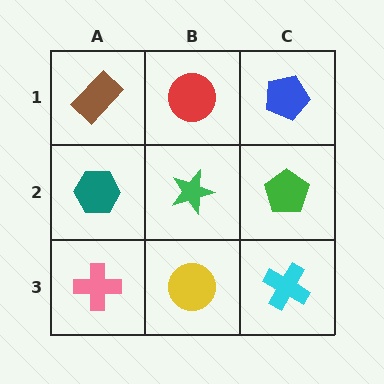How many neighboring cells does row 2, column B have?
4.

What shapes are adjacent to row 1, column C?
A green pentagon (row 2, column C), a red circle (row 1, column B).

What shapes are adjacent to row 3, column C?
A green pentagon (row 2, column C), a yellow circle (row 3, column B).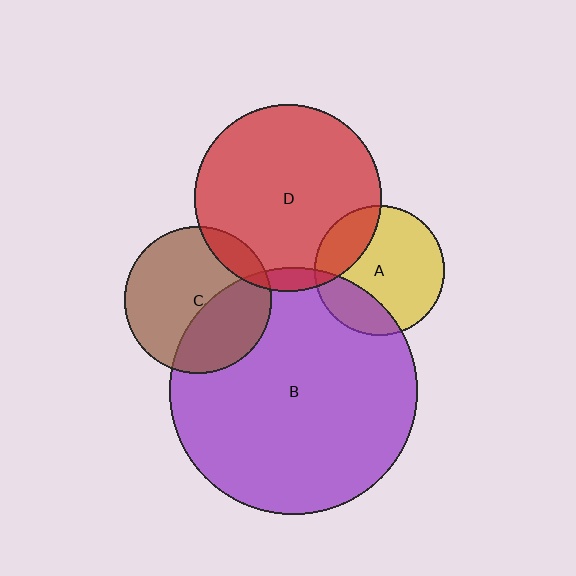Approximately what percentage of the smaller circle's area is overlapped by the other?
Approximately 35%.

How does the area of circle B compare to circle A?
Approximately 3.6 times.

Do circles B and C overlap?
Yes.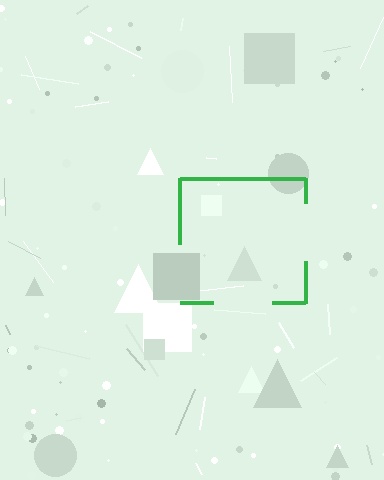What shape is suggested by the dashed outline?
The dashed outline suggests a square.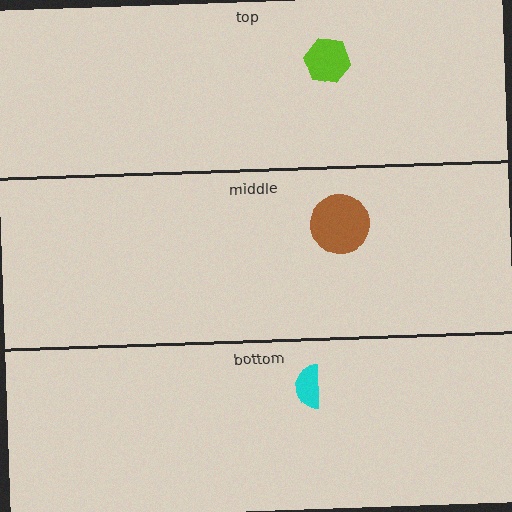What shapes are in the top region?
The lime hexagon.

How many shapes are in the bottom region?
1.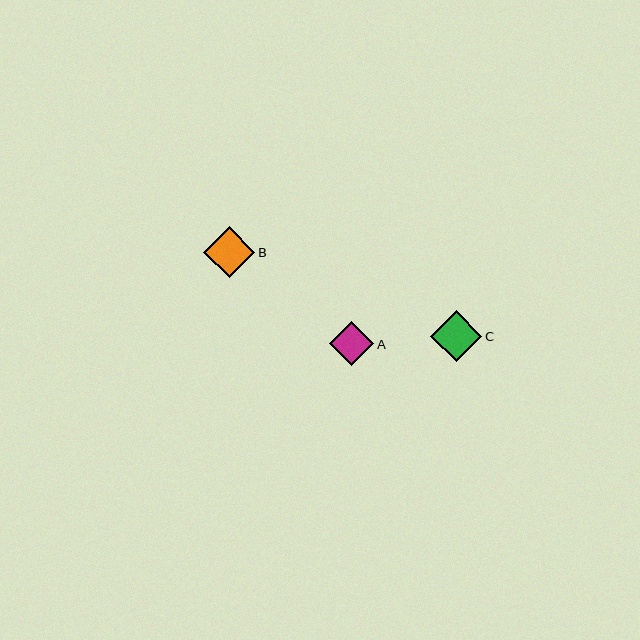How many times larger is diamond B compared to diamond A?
Diamond B is approximately 1.2 times the size of diamond A.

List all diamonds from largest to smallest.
From largest to smallest: C, B, A.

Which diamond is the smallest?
Diamond A is the smallest with a size of approximately 44 pixels.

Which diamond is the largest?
Diamond C is the largest with a size of approximately 51 pixels.